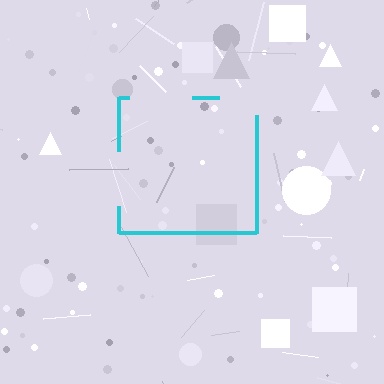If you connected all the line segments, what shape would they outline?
They would outline a square.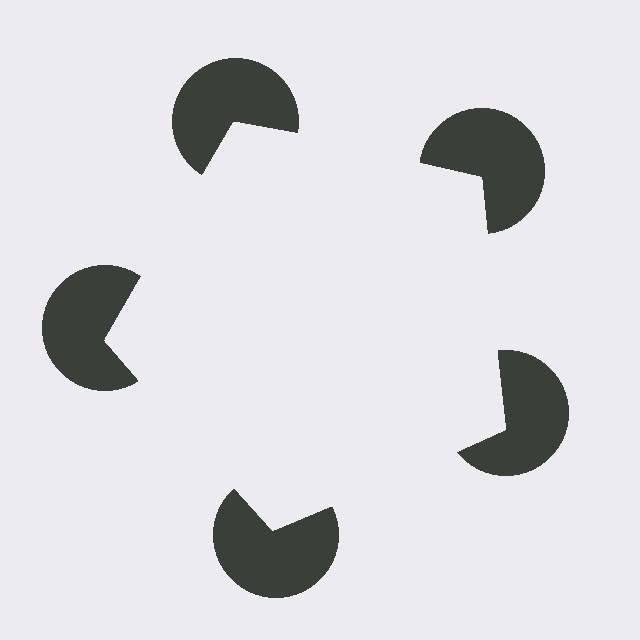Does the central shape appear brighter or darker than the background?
It typically appears slightly brighter than the background, even though no actual brightness change is drawn.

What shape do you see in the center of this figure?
An illusory pentagon — its edges are inferred from the aligned wedge cuts in the pac-man discs, not physically drawn.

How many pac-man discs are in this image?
There are 5 — one at each vertex of the illusory pentagon.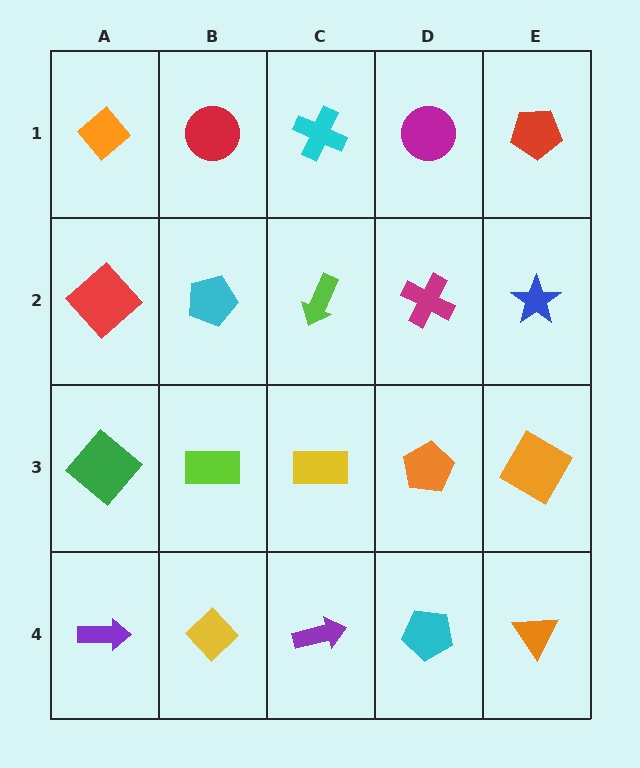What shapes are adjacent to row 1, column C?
A lime arrow (row 2, column C), a red circle (row 1, column B), a magenta circle (row 1, column D).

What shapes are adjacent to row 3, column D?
A magenta cross (row 2, column D), a cyan pentagon (row 4, column D), a yellow rectangle (row 3, column C), an orange square (row 3, column E).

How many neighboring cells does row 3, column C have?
4.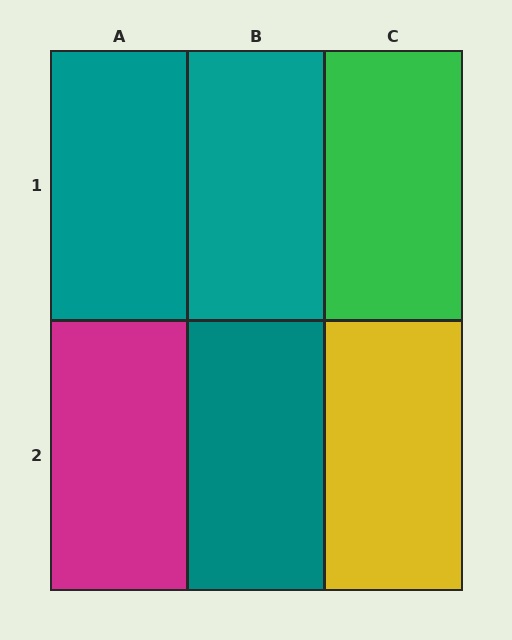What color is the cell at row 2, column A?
Magenta.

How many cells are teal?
3 cells are teal.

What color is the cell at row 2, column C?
Yellow.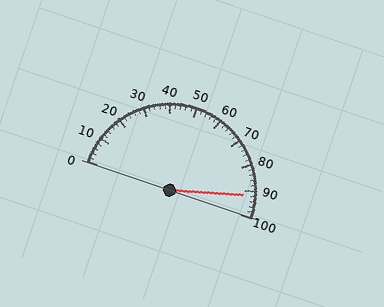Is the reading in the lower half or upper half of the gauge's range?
The reading is in the upper half of the range (0 to 100).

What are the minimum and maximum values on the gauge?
The gauge ranges from 0 to 100.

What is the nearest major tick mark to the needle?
The nearest major tick mark is 90.